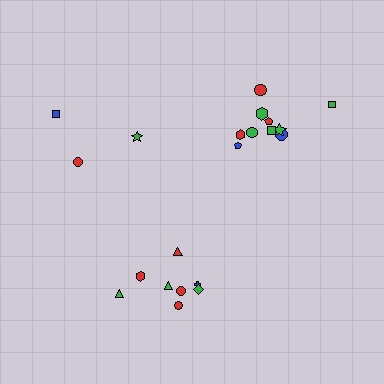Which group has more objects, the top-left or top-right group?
The top-right group.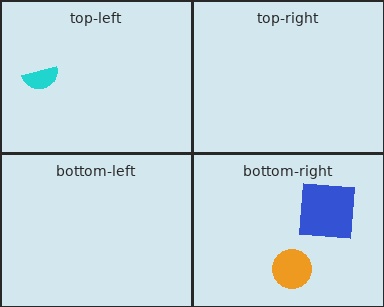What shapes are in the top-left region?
The cyan semicircle.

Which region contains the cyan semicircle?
The top-left region.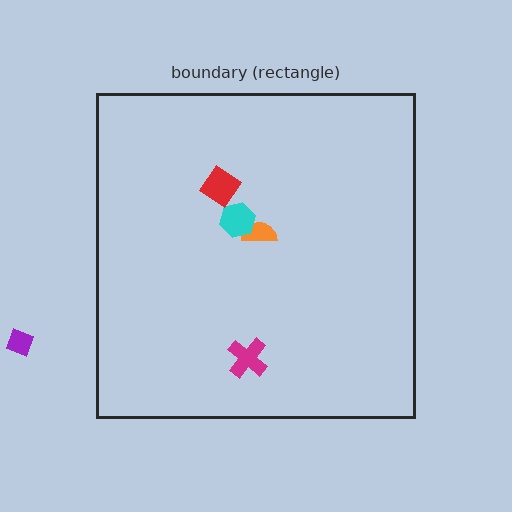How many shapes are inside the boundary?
4 inside, 1 outside.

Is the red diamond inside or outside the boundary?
Inside.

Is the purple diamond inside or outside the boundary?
Outside.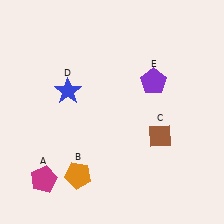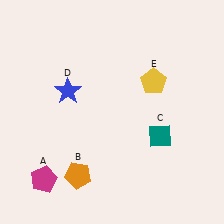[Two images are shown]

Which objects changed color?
C changed from brown to teal. E changed from purple to yellow.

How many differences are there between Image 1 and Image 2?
There are 2 differences between the two images.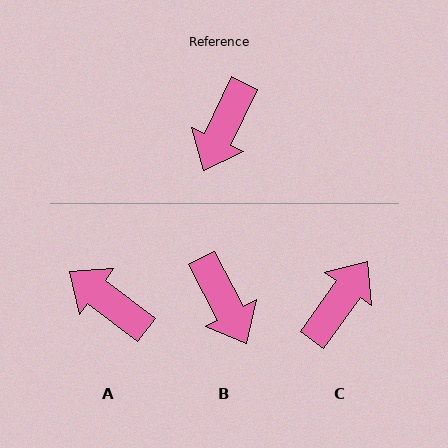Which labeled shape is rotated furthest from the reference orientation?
C, about 170 degrees away.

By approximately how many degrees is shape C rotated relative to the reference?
Approximately 170 degrees counter-clockwise.